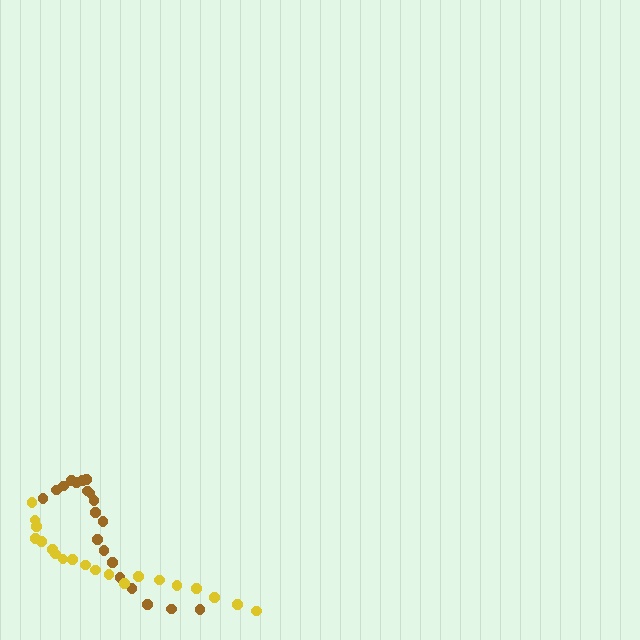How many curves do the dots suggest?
There are 2 distinct paths.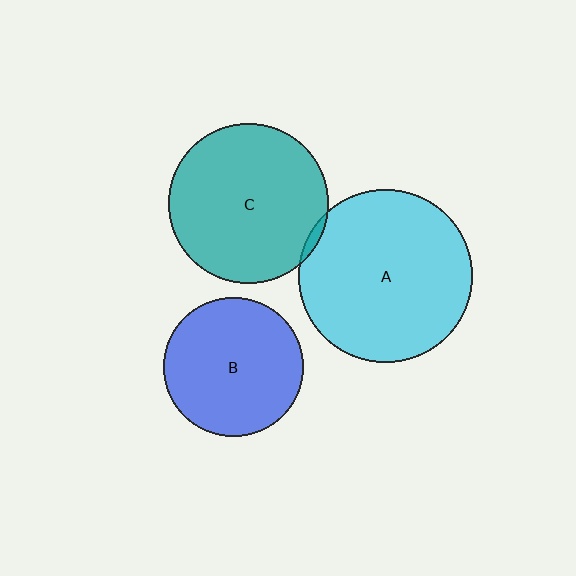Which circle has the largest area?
Circle A (cyan).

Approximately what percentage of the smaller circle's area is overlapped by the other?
Approximately 5%.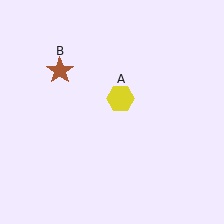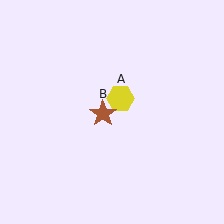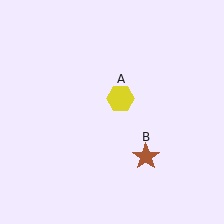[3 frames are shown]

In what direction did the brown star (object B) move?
The brown star (object B) moved down and to the right.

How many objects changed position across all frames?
1 object changed position: brown star (object B).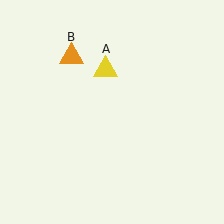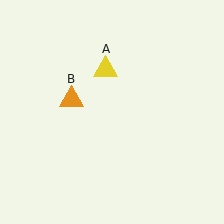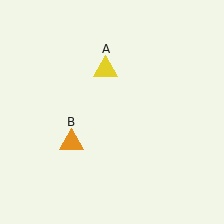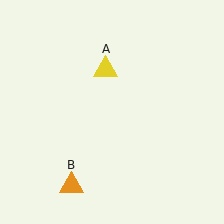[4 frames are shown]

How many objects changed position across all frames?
1 object changed position: orange triangle (object B).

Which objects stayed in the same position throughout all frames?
Yellow triangle (object A) remained stationary.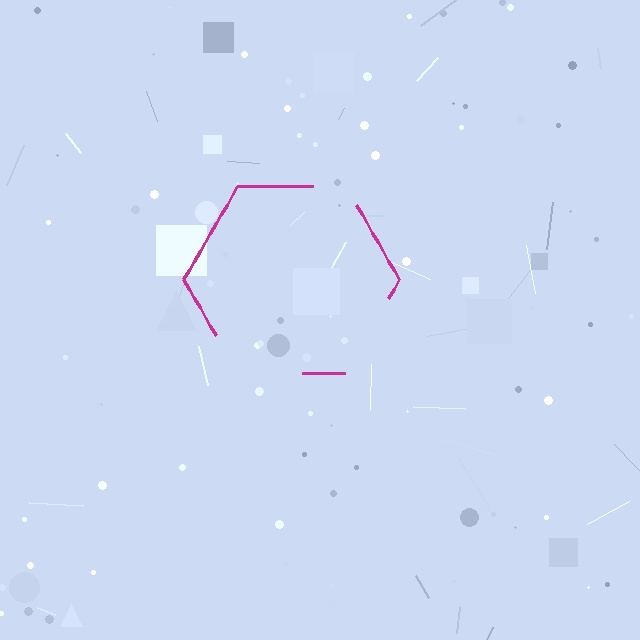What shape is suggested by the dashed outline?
The dashed outline suggests a hexagon.